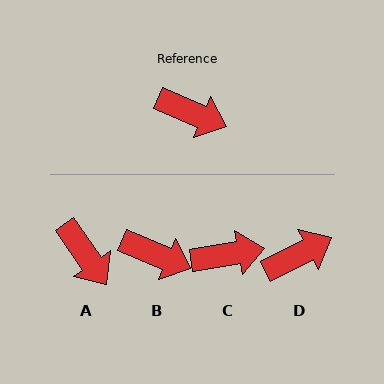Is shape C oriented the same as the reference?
No, it is off by about 32 degrees.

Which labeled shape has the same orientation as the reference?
B.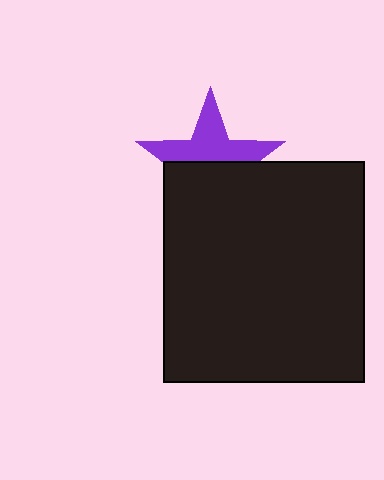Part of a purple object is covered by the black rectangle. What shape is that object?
It is a star.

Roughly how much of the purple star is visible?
About half of it is visible (roughly 50%).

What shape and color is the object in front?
The object in front is a black rectangle.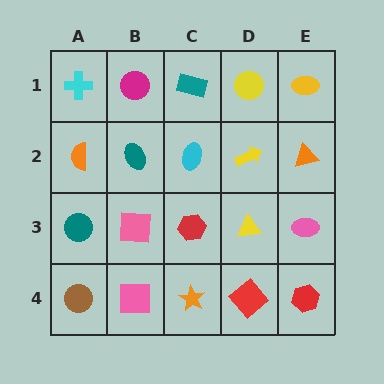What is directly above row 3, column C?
A cyan ellipse.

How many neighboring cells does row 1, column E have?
2.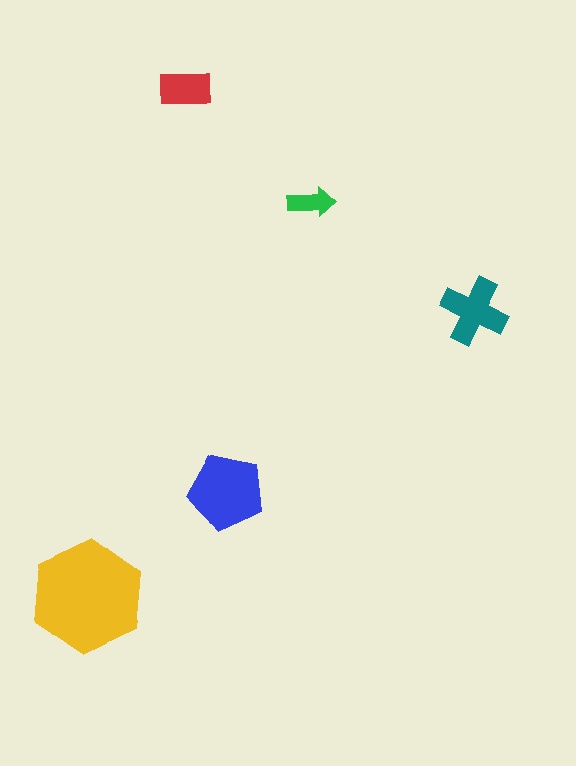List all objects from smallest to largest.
The green arrow, the red rectangle, the teal cross, the blue pentagon, the yellow hexagon.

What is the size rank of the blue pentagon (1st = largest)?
2nd.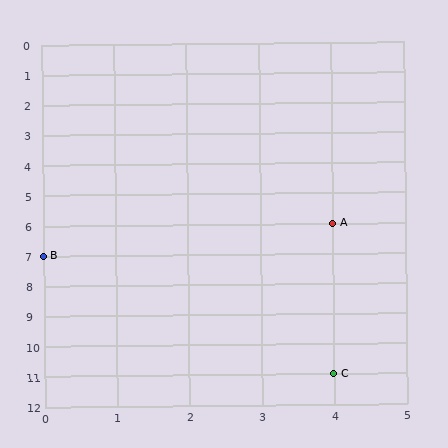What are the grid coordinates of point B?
Point B is at grid coordinates (0, 7).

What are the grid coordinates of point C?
Point C is at grid coordinates (4, 11).